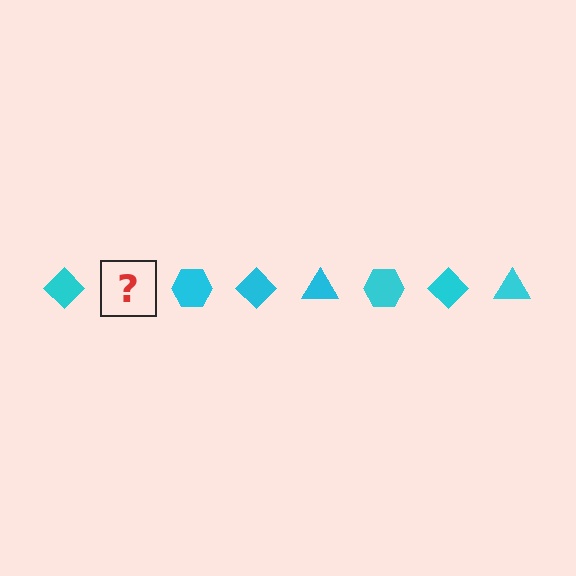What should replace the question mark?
The question mark should be replaced with a cyan triangle.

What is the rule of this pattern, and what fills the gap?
The rule is that the pattern cycles through diamond, triangle, hexagon shapes in cyan. The gap should be filled with a cyan triangle.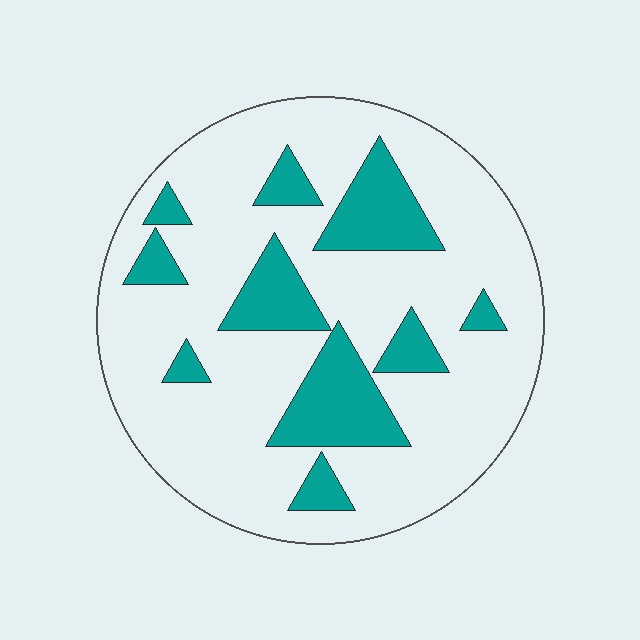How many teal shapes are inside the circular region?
10.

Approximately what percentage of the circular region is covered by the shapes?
Approximately 20%.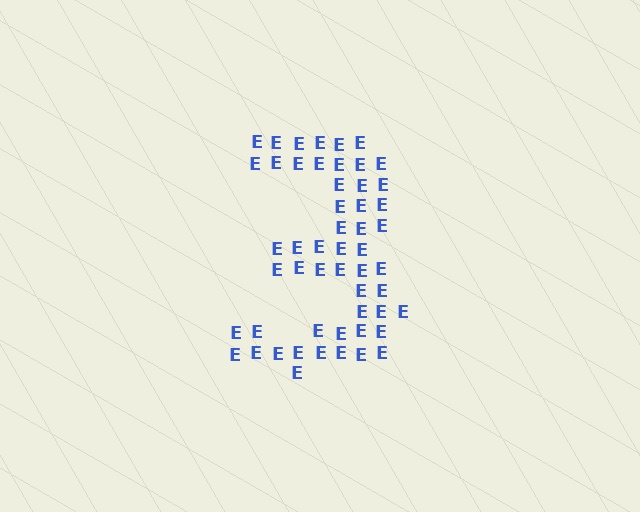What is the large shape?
The large shape is the digit 3.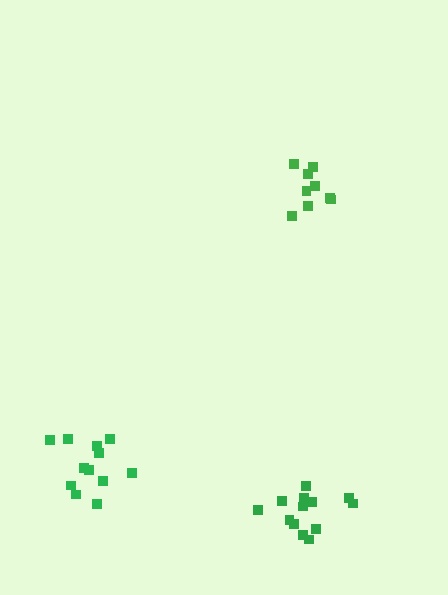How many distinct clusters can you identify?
There are 3 distinct clusters.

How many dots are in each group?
Group 1: 9 dots, Group 2: 13 dots, Group 3: 12 dots (34 total).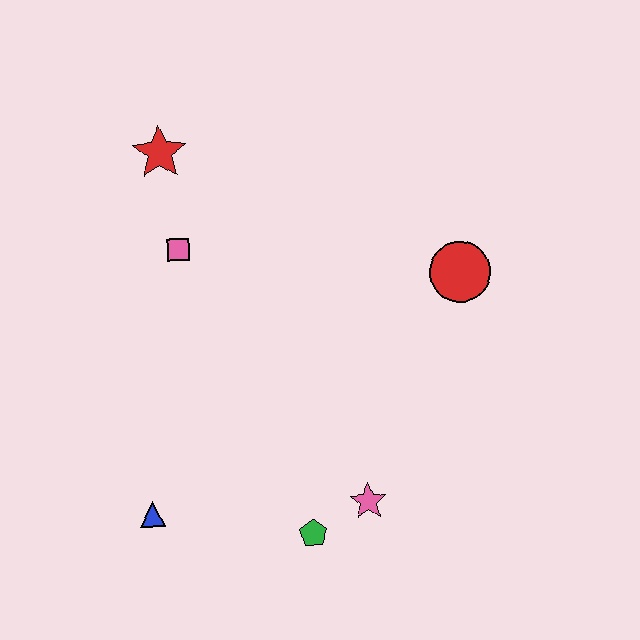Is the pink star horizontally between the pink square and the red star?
No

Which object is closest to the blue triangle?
The green pentagon is closest to the blue triangle.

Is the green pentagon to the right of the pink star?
No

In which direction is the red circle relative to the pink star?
The red circle is above the pink star.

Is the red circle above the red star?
No